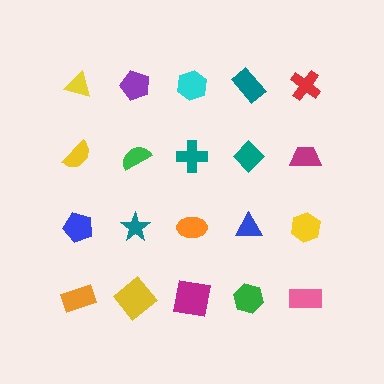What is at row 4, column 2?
A yellow diamond.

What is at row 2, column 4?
A teal diamond.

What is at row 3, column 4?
A blue triangle.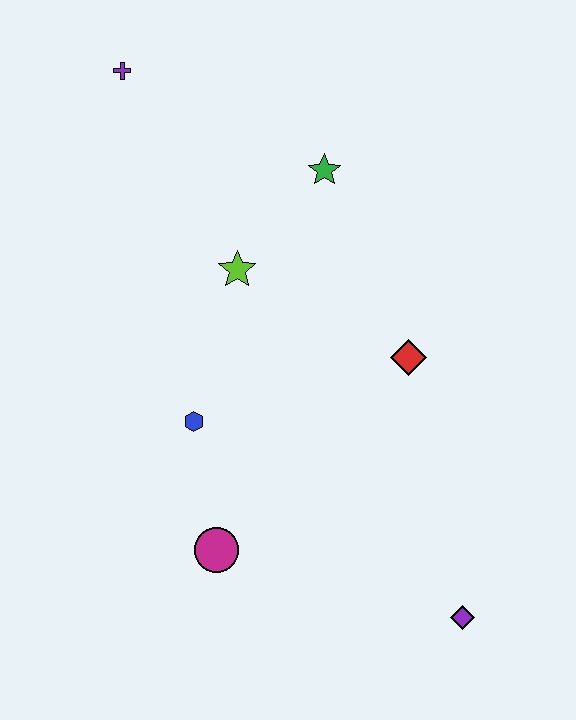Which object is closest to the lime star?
The green star is closest to the lime star.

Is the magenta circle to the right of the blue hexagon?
Yes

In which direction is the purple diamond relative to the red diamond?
The purple diamond is below the red diamond.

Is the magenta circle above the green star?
No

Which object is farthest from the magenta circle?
The purple cross is farthest from the magenta circle.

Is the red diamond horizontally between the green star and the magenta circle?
No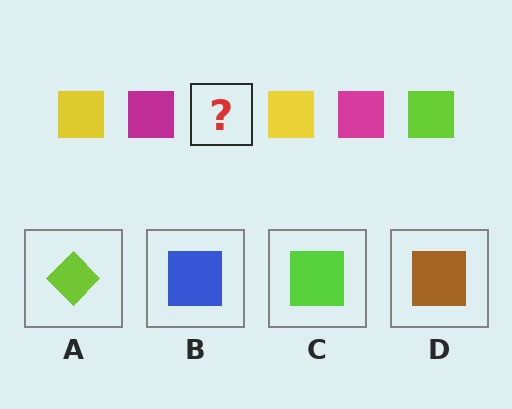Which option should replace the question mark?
Option C.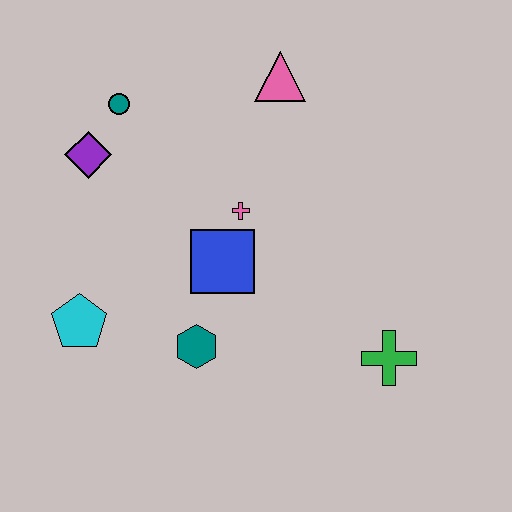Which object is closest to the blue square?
The pink cross is closest to the blue square.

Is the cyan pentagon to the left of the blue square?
Yes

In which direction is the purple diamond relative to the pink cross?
The purple diamond is to the left of the pink cross.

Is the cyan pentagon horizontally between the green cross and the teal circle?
No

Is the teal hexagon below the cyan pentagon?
Yes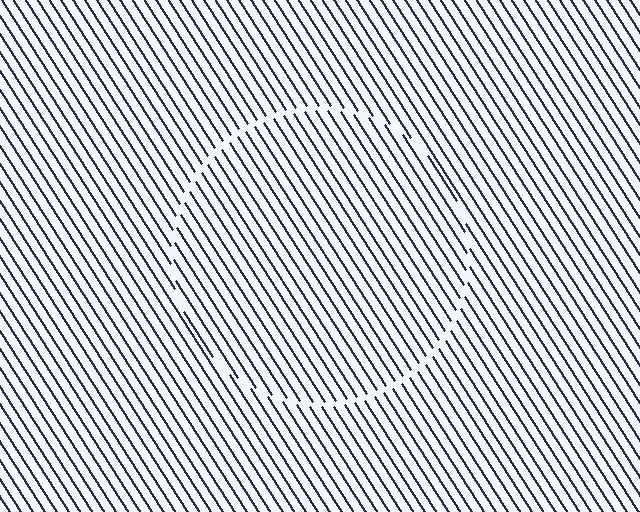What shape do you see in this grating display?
An illusory circle. The interior of the shape contains the same grating, shifted by half a period — the contour is defined by the phase discontinuity where line-ends from the inner and outer gratings abut.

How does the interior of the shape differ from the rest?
The interior of the shape contains the same grating, shifted by half a period — the contour is defined by the phase discontinuity where line-ends from the inner and outer gratings abut.